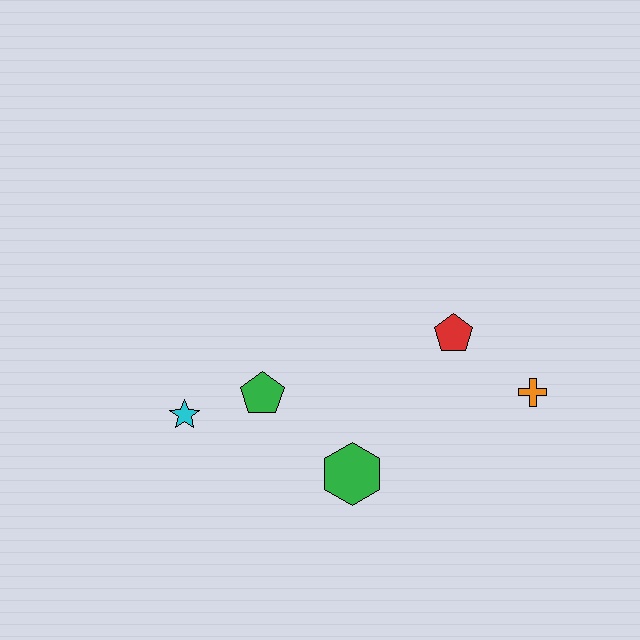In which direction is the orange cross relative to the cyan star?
The orange cross is to the right of the cyan star.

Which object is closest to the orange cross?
The red pentagon is closest to the orange cross.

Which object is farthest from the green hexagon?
The orange cross is farthest from the green hexagon.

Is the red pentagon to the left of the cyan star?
No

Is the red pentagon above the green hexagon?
Yes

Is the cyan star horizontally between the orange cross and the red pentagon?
No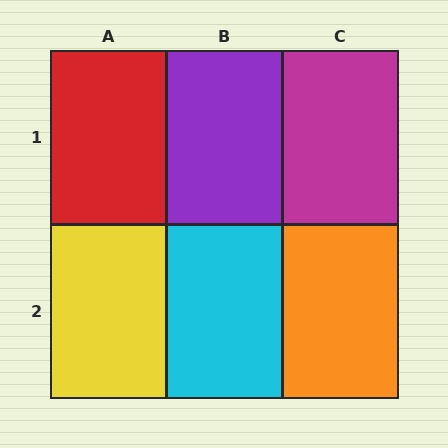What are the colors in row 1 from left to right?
Red, purple, magenta.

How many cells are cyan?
1 cell is cyan.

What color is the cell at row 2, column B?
Cyan.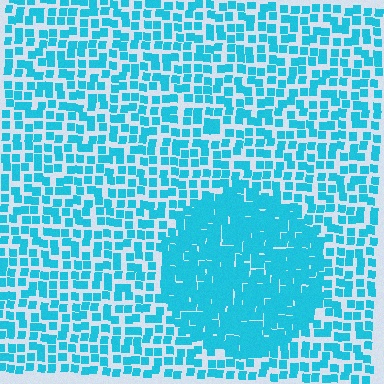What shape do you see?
I see a circle.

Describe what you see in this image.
The image contains small cyan elements arranged at two different densities. A circle-shaped region is visible where the elements are more densely packed than the surrounding area.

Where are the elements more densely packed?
The elements are more densely packed inside the circle boundary.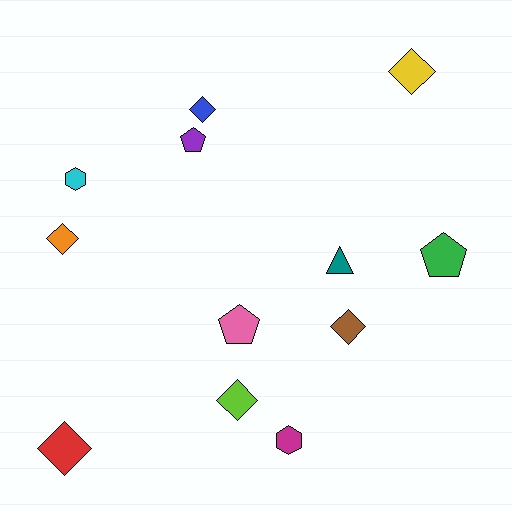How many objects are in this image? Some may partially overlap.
There are 12 objects.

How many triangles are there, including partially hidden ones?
There is 1 triangle.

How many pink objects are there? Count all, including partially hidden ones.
There is 1 pink object.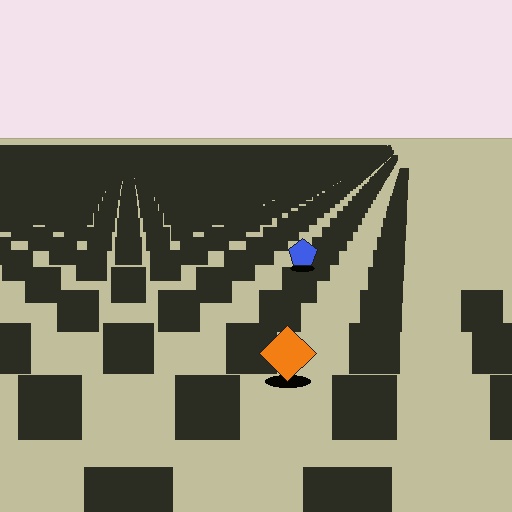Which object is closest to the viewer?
The orange diamond is closest. The texture marks near it are larger and more spread out.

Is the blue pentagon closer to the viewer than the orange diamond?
No. The orange diamond is closer — you can tell from the texture gradient: the ground texture is coarser near it.